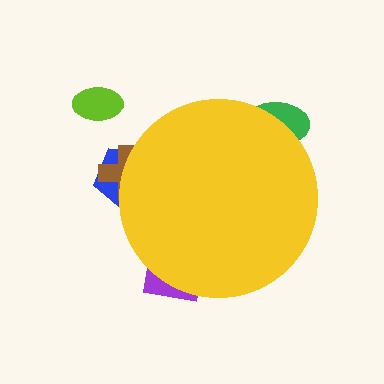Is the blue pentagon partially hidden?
Yes, the blue pentagon is partially hidden behind the yellow circle.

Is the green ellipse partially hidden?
Yes, the green ellipse is partially hidden behind the yellow circle.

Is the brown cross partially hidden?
Yes, the brown cross is partially hidden behind the yellow circle.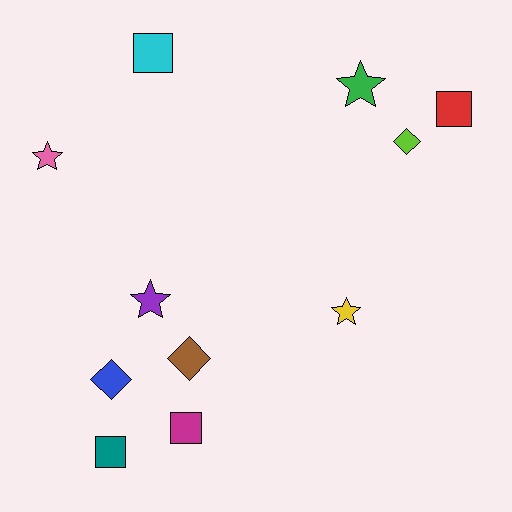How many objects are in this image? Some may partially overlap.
There are 11 objects.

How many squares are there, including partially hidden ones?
There are 4 squares.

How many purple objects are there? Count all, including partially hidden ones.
There is 1 purple object.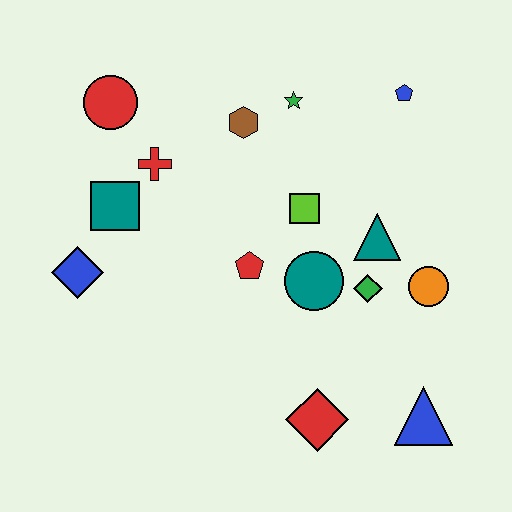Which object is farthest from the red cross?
The blue triangle is farthest from the red cross.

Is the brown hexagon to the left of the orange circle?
Yes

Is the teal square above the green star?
No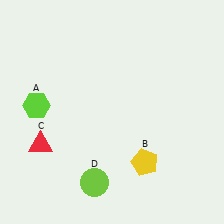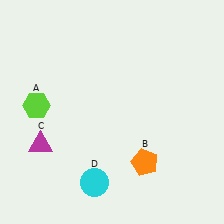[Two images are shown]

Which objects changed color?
B changed from yellow to orange. C changed from red to magenta. D changed from lime to cyan.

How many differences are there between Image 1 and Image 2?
There are 3 differences between the two images.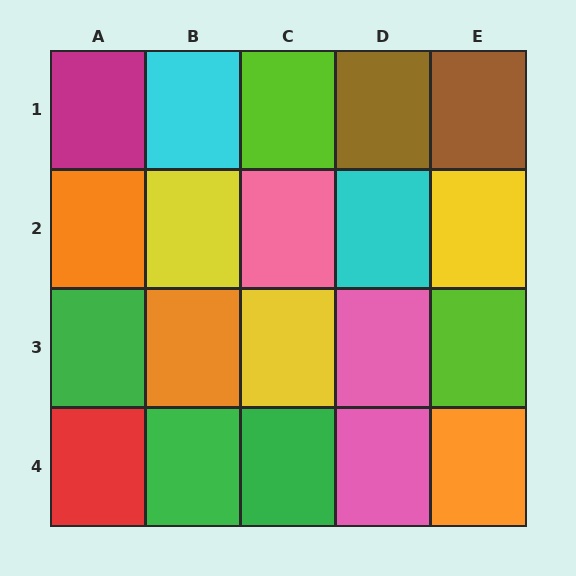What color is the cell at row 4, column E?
Orange.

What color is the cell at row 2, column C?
Pink.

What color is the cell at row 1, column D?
Brown.